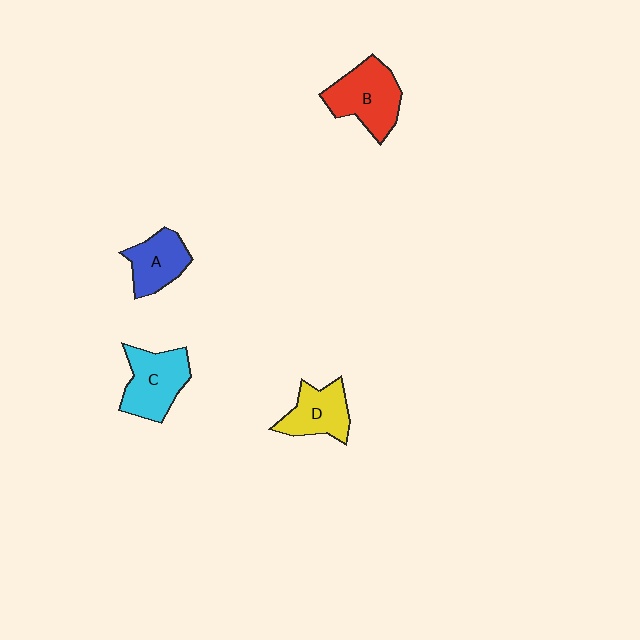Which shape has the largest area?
Shape B (red).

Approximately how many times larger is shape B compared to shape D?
Approximately 1.3 times.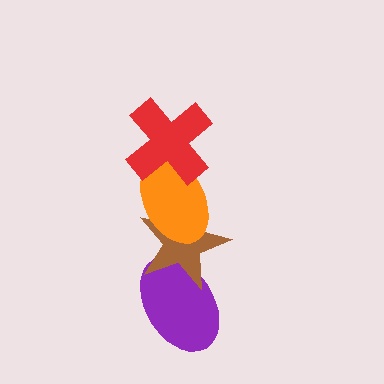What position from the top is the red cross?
The red cross is 1st from the top.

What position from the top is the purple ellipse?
The purple ellipse is 4th from the top.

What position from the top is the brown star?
The brown star is 3rd from the top.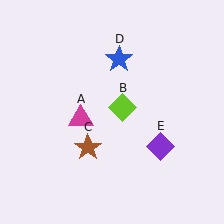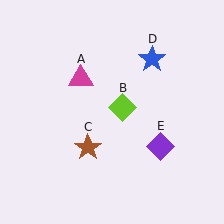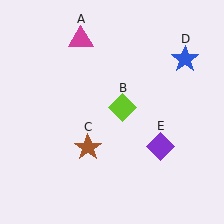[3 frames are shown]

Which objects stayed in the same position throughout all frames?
Lime diamond (object B) and brown star (object C) and purple diamond (object E) remained stationary.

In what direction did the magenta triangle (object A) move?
The magenta triangle (object A) moved up.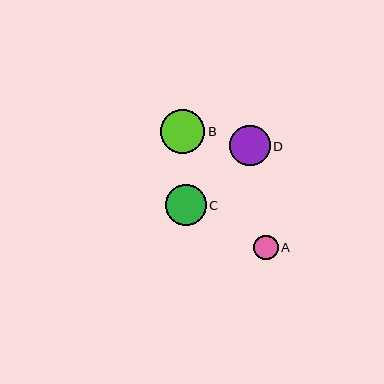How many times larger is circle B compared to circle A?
Circle B is approximately 1.8 times the size of circle A.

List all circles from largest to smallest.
From largest to smallest: B, C, D, A.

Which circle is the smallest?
Circle A is the smallest with a size of approximately 25 pixels.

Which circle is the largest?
Circle B is the largest with a size of approximately 45 pixels.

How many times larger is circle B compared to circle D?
Circle B is approximately 1.1 times the size of circle D.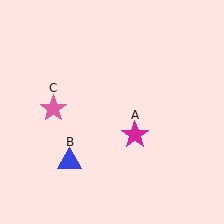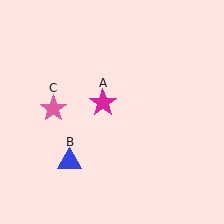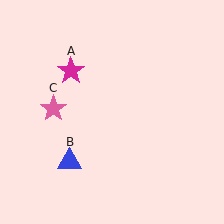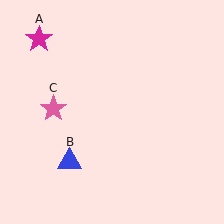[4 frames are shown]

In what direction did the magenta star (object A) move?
The magenta star (object A) moved up and to the left.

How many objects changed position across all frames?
1 object changed position: magenta star (object A).